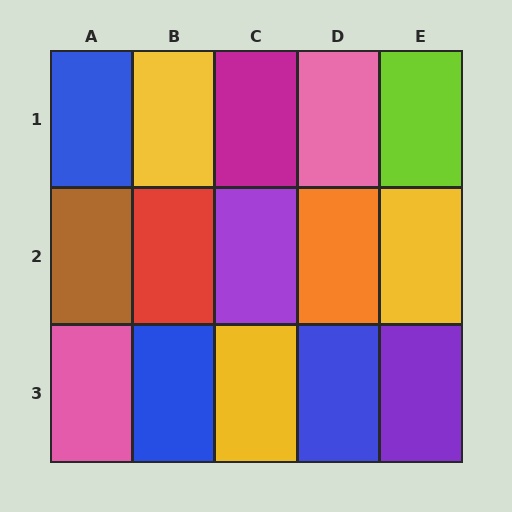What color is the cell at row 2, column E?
Yellow.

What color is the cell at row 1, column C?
Magenta.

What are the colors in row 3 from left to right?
Pink, blue, yellow, blue, purple.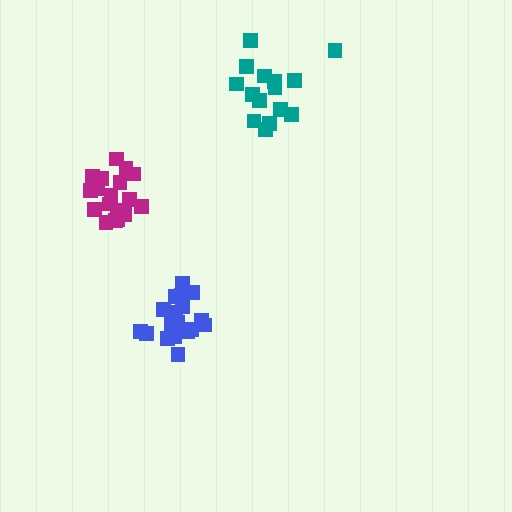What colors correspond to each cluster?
The clusters are colored: blue, teal, magenta.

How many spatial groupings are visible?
There are 3 spatial groupings.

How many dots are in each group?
Group 1: 19 dots, Group 2: 15 dots, Group 3: 19 dots (53 total).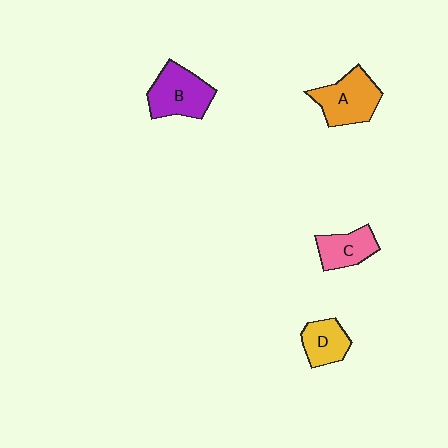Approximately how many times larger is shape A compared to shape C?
Approximately 1.4 times.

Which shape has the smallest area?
Shape D (yellow).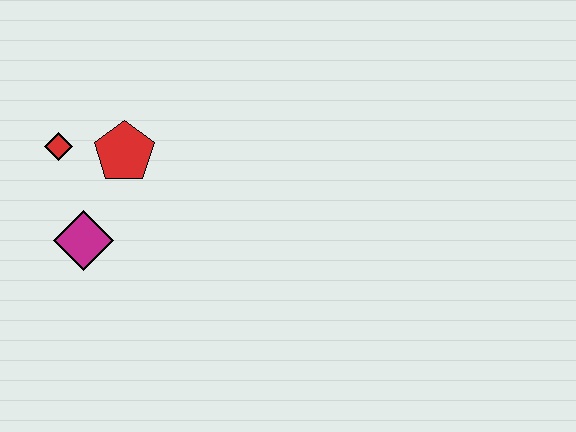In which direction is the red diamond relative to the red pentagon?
The red diamond is to the left of the red pentagon.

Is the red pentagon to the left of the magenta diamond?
No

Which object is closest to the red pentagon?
The red diamond is closest to the red pentagon.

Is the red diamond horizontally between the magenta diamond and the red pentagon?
No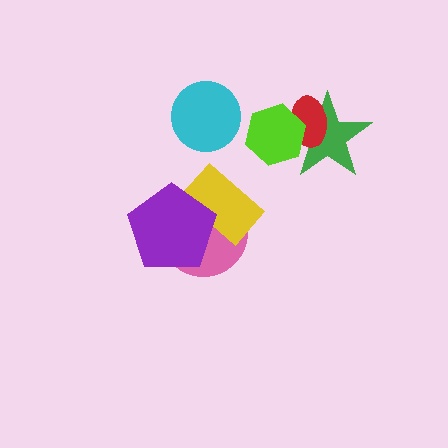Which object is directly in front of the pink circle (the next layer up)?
The yellow rectangle is directly in front of the pink circle.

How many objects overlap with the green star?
2 objects overlap with the green star.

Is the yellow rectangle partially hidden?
Yes, it is partially covered by another shape.